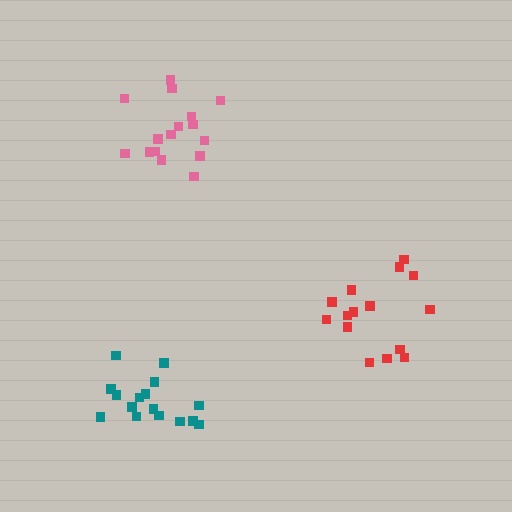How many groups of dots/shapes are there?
There are 3 groups.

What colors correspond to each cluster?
The clusters are colored: teal, red, pink.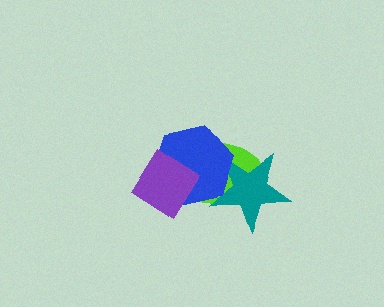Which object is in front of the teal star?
The blue hexagon is in front of the teal star.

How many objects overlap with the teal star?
2 objects overlap with the teal star.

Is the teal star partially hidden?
Yes, it is partially covered by another shape.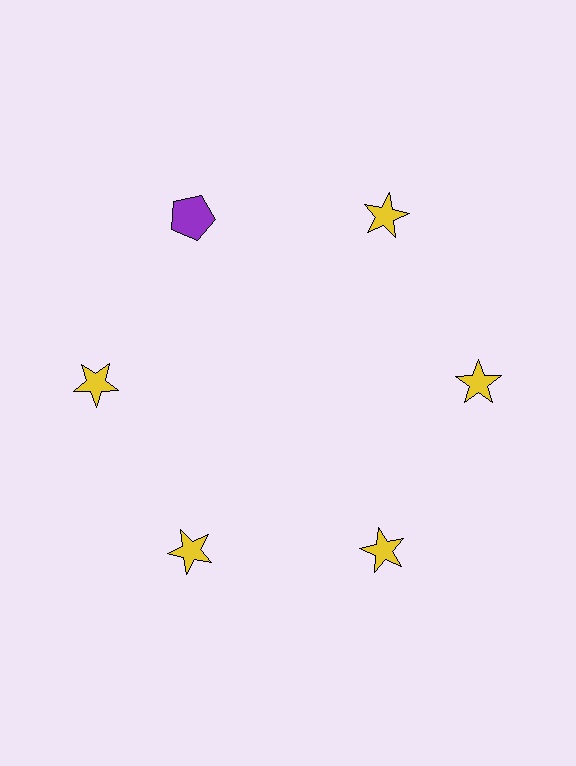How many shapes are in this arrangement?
There are 6 shapes arranged in a ring pattern.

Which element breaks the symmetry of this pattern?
The purple pentagon at roughly the 11 o'clock position breaks the symmetry. All other shapes are yellow stars.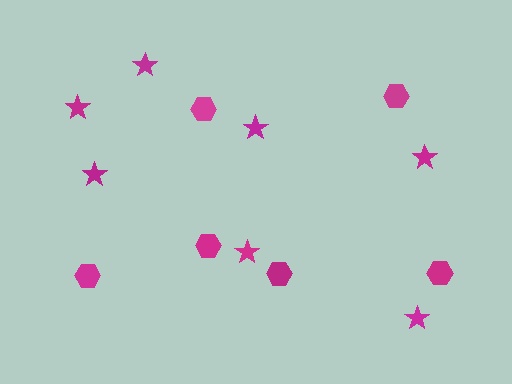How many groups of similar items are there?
There are 2 groups: one group of stars (7) and one group of hexagons (6).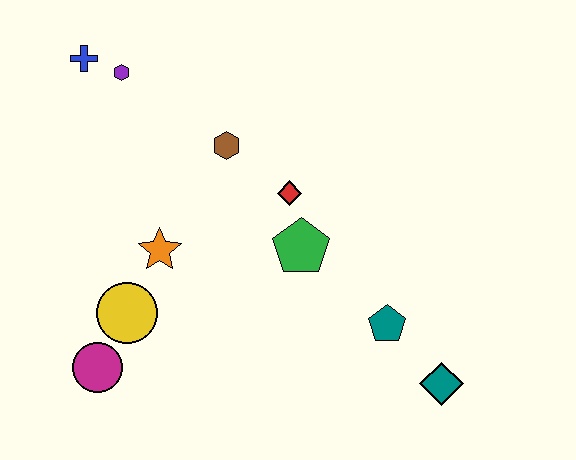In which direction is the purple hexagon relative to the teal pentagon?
The purple hexagon is to the left of the teal pentagon.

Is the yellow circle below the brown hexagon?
Yes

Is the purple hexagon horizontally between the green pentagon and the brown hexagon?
No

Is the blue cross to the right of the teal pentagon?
No